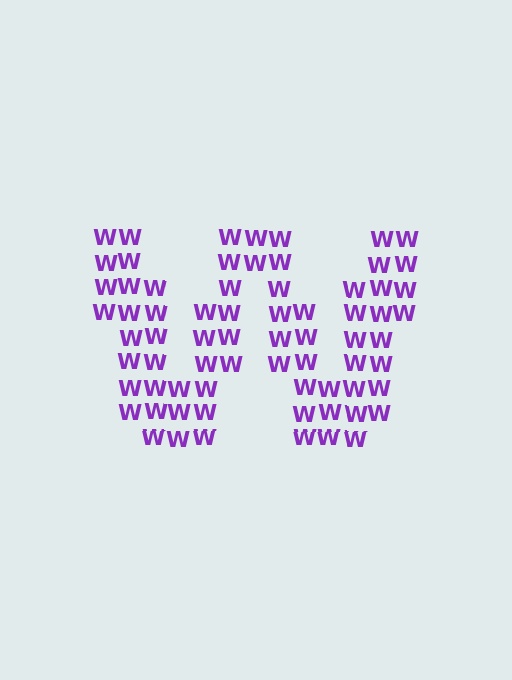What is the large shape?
The large shape is the letter W.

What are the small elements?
The small elements are letter W's.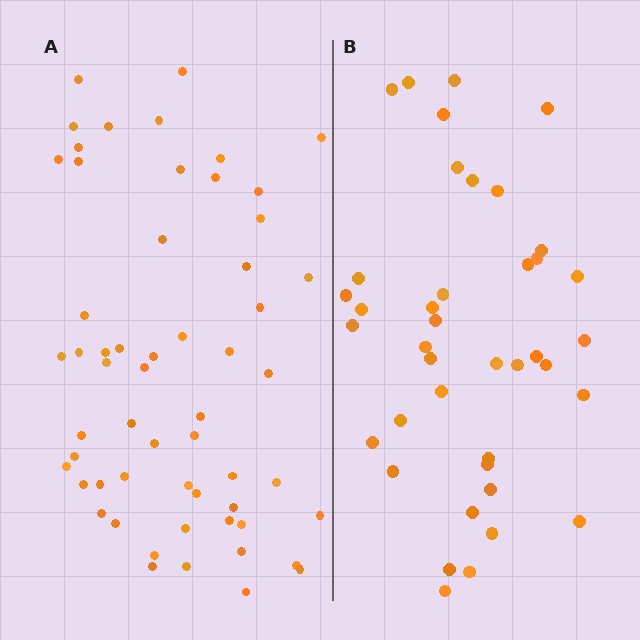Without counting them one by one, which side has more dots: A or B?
Region A (the left region) has more dots.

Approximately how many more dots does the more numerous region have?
Region A has approximately 15 more dots than region B.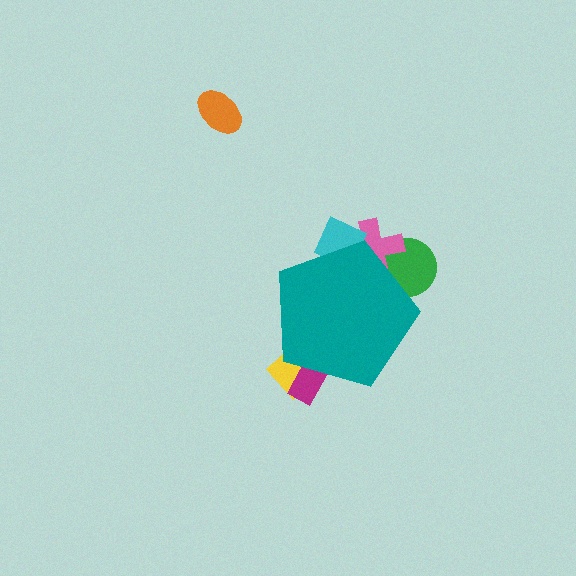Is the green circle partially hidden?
Yes, the green circle is partially hidden behind the teal pentagon.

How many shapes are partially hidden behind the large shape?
5 shapes are partially hidden.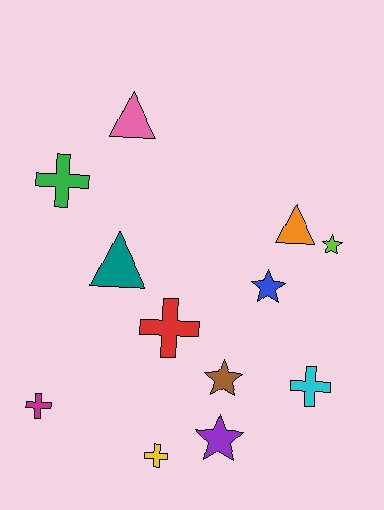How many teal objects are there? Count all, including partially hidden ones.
There is 1 teal object.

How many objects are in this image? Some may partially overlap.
There are 12 objects.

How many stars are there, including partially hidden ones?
There are 4 stars.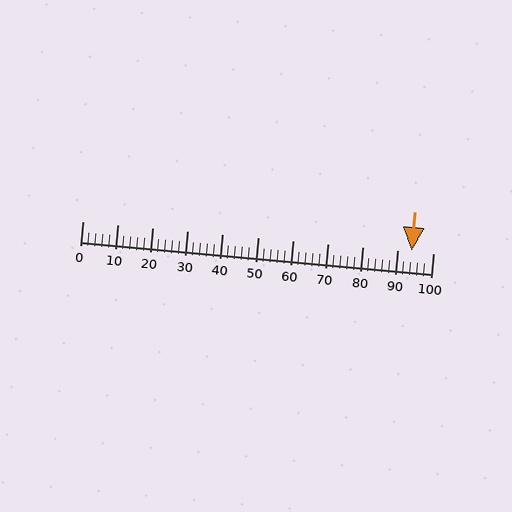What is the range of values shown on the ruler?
The ruler shows values from 0 to 100.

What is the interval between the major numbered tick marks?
The major tick marks are spaced 10 units apart.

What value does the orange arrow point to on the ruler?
The orange arrow points to approximately 94.